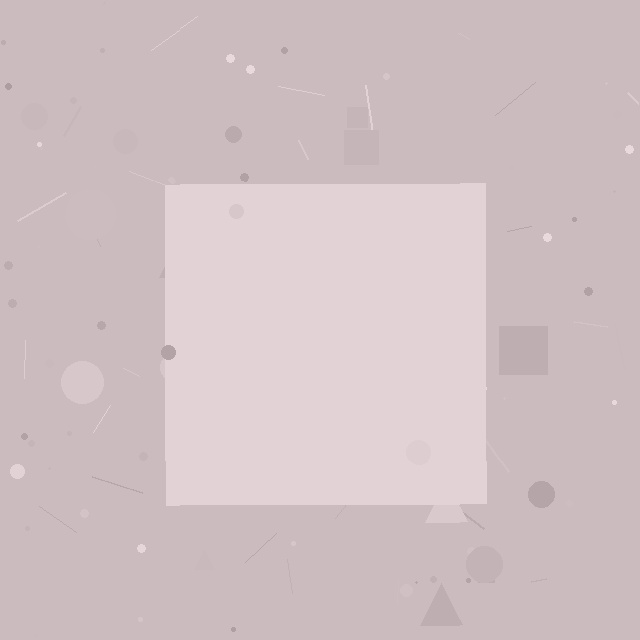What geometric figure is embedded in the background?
A square is embedded in the background.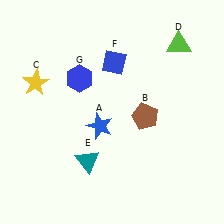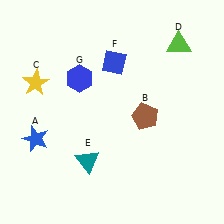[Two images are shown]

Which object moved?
The blue star (A) moved left.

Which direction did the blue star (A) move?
The blue star (A) moved left.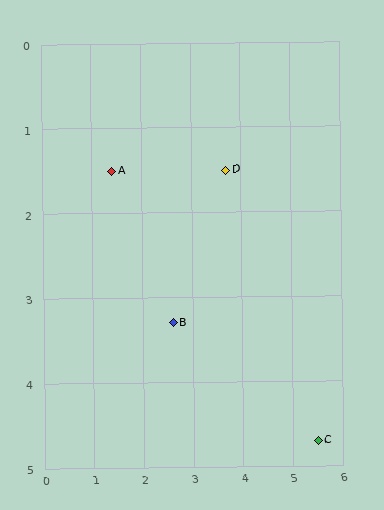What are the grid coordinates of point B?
Point B is at approximately (2.6, 3.3).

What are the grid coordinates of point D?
Point D is at approximately (3.7, 1.5).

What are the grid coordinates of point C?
Point C is at approximately (5.5, 4.7).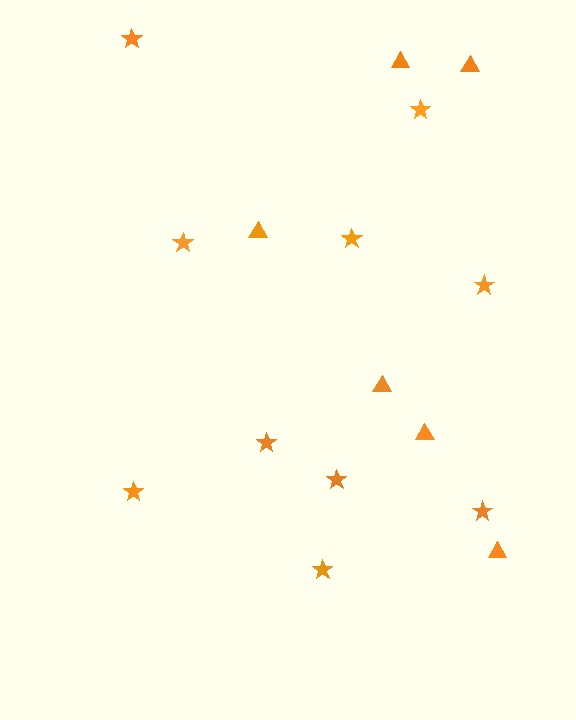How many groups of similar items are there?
There are 2 groups: one group of stars (10) and one group of triangles (6).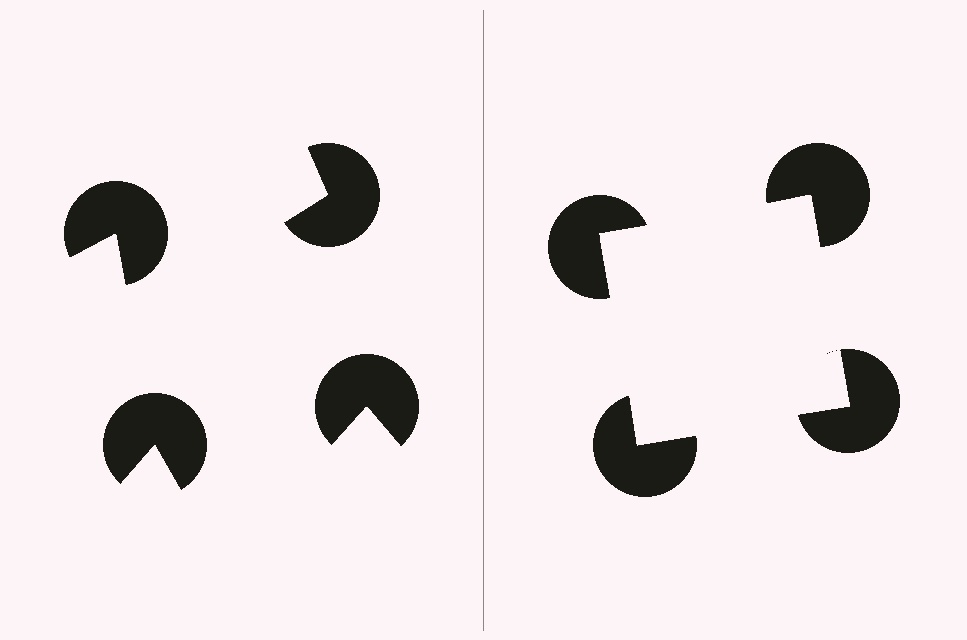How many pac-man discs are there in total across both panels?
8 — 4 on each side.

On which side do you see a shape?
An illusory square appears on the right side. On the left side the wedge cuts are rotated, so no coherent shape forms.